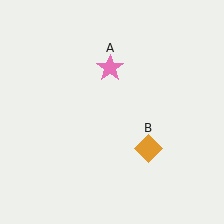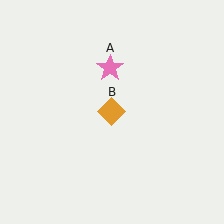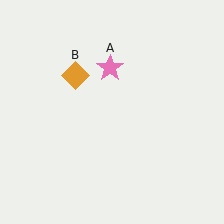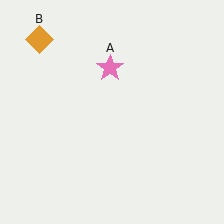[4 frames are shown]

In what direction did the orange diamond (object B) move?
The orange diamond (object B) moved up and to the left.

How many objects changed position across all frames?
1 object changed position: orange diamond (object B).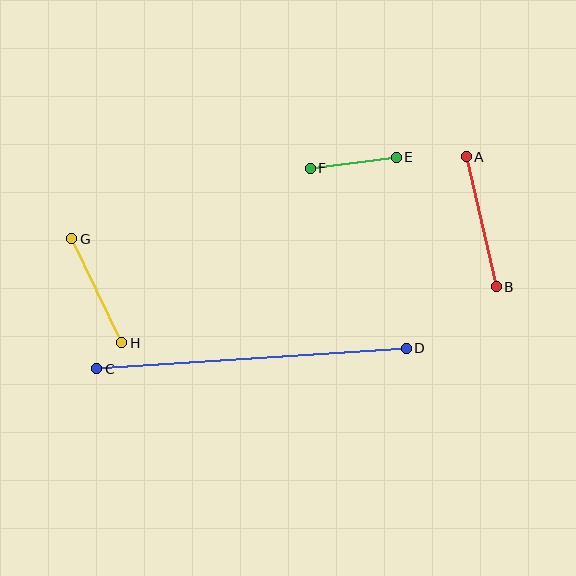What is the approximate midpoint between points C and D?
The midpoint is at approximately (252, 359) pixels.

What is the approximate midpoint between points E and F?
The midpoint is at approximately (353, 163) pixels.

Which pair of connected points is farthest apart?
Points C and D are farthest apart.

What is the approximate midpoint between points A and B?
The midpoint is at approximately (481, 222) pixels.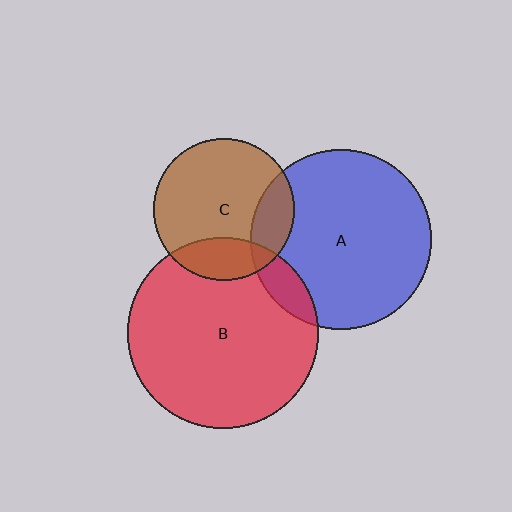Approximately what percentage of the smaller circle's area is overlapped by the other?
Approximately 20%.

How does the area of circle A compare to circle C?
Approximately 1.6 times.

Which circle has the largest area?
Circle B (red).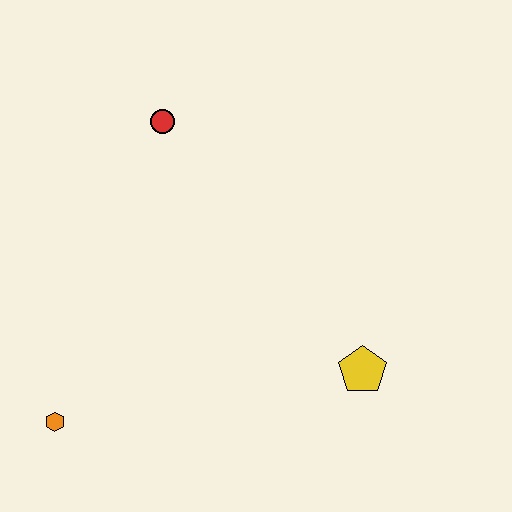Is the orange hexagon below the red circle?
Yes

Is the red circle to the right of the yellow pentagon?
No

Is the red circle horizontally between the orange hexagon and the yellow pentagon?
Yes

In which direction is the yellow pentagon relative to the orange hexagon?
The yellow pentagon is to the right of the orange hexagon.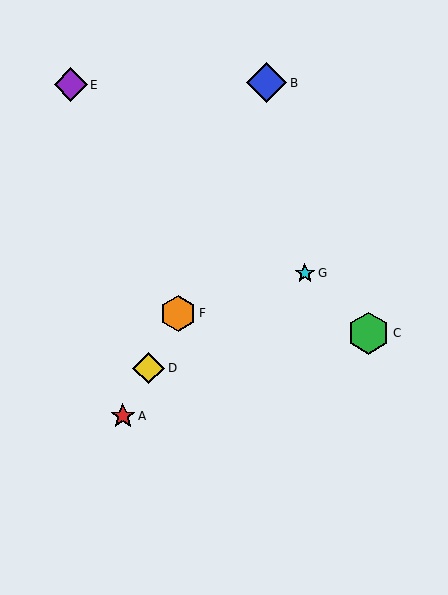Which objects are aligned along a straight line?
Objects A, D, F are aligned along a straight line.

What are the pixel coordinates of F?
Object F is at (178, 313).